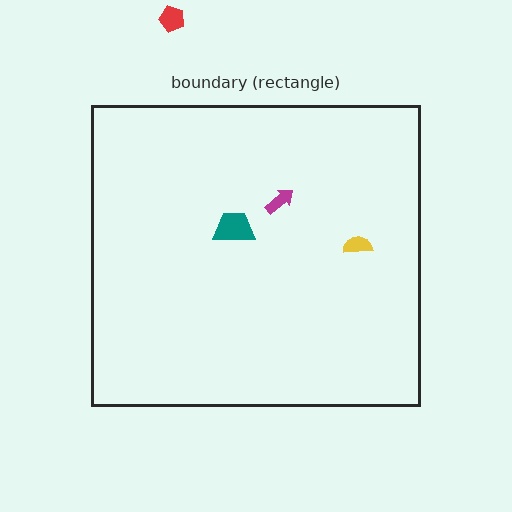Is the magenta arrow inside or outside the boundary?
Inside.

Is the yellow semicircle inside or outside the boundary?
Inside.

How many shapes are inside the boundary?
3 inside, 1 outside.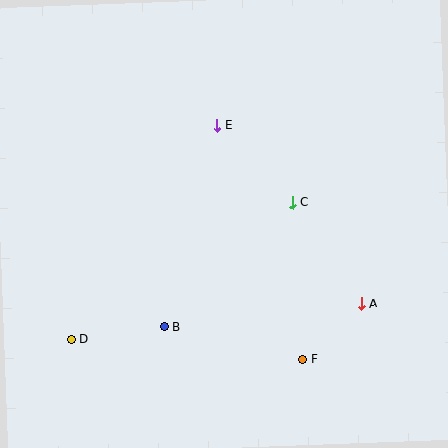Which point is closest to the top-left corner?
Point E is closest to the top-left corner.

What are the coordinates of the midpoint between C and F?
The midpoint between C and F is at (298, 281).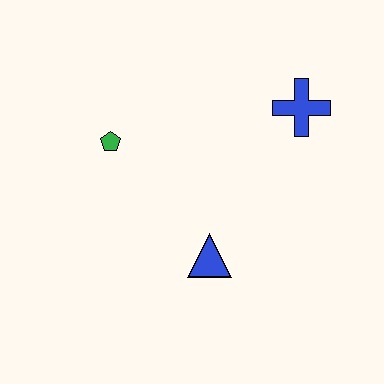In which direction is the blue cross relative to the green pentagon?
The blue cross is to the right of the green pentagon.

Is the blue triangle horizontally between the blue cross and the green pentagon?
Yes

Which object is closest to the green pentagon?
The blue triangle is closest to the green pentagon.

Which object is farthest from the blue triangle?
The blue cross is farthest from the blue triangle.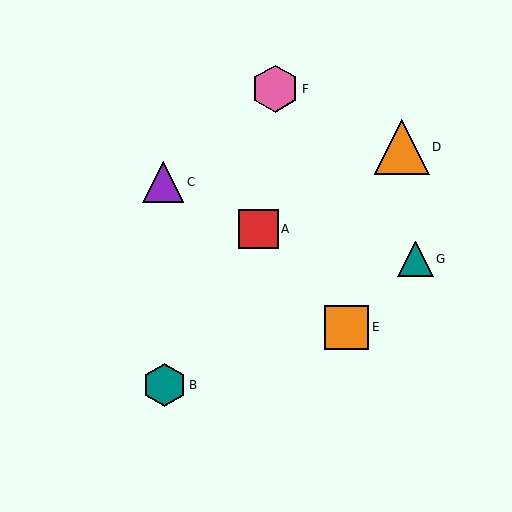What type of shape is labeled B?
Shape B is a teal hexagon.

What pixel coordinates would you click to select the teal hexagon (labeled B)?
Click at (164, 385) to select the teal hexagon B.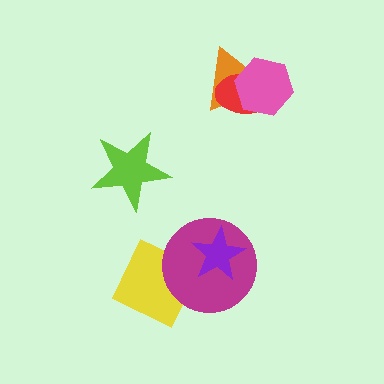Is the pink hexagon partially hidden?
No, no other shape covers it.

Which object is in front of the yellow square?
The magenta circle is in front of the yellow square.